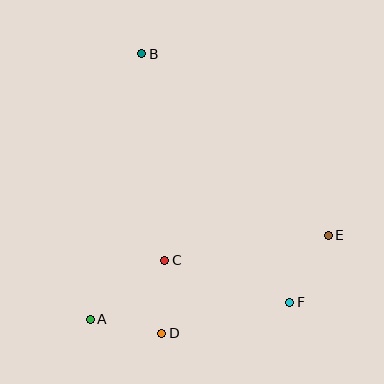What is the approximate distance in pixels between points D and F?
The distance between D and F is approximately 132 pixels.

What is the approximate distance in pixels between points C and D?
The distance between C and D is approximately 73 pixels.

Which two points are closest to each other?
Points A and D are closest to each other.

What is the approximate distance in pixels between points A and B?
The distance between A and B is approximately 270 pixels.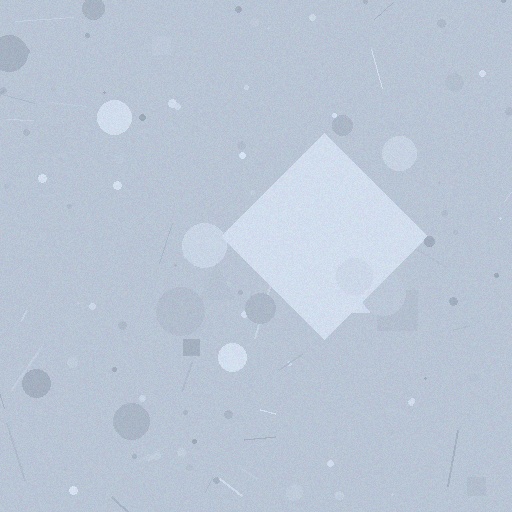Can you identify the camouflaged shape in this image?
The camouflaged shape is a diamond.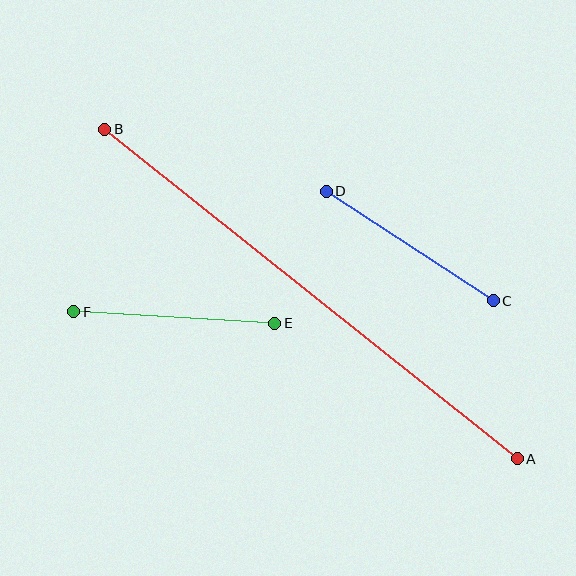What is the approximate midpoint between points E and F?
The midpoint is at approximately (174, 318) pixels.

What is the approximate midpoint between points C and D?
The midpoint is at approximately (410, 246) pixels.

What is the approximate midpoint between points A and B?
The midpoint is at approximately (311, 294) pixels.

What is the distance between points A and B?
The distance is approximately 528 pixels.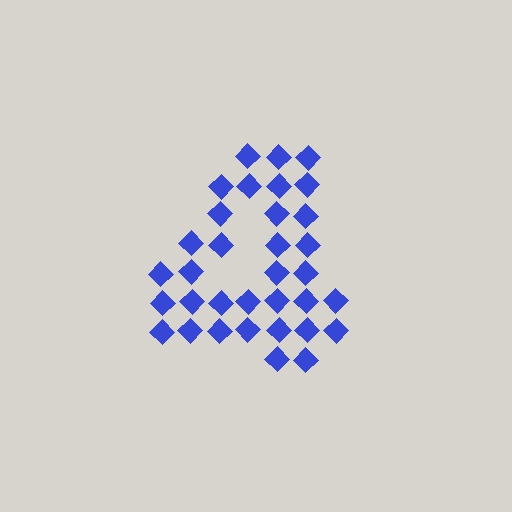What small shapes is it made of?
It is made of small diamonds.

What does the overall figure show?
The overall figure shows the digit 4.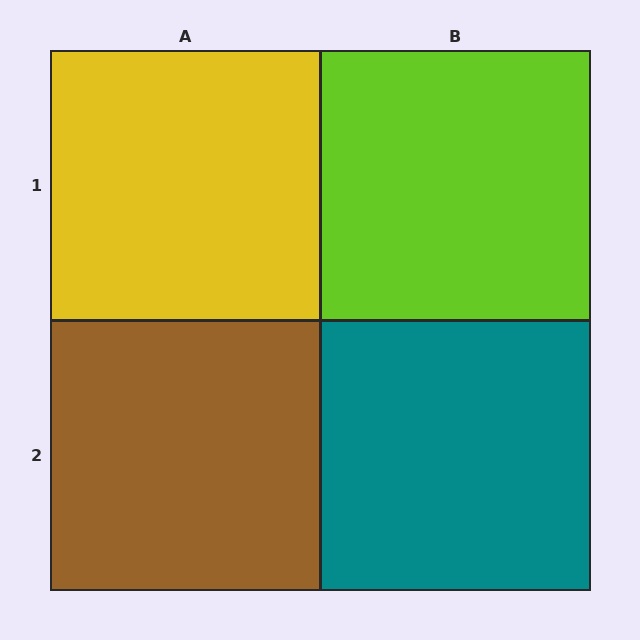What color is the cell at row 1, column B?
Lime.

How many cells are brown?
1 cell is brown.